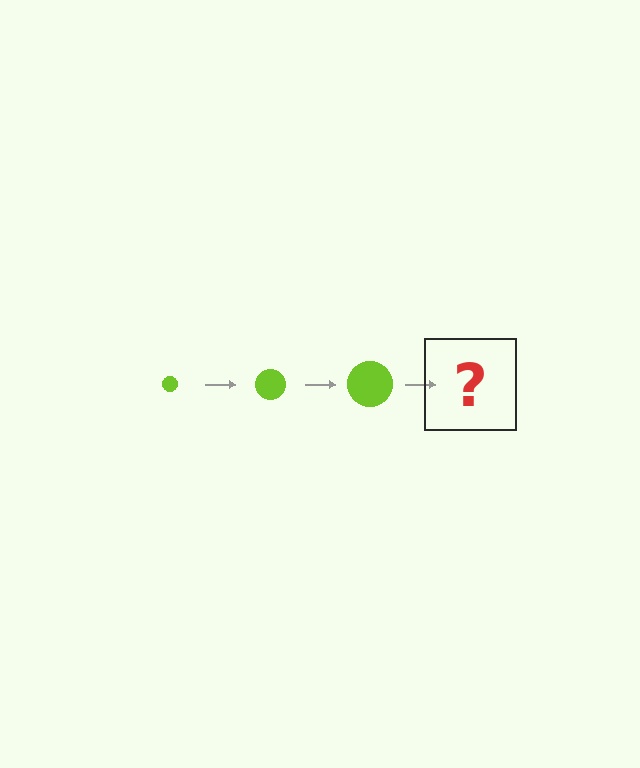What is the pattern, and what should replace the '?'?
The pattern is that the circle gets progressively larger each step. The '?' should be a lime circle, larger than the previous one.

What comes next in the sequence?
The next element should be a lime circle, larger than the previous one.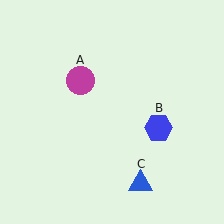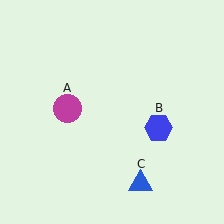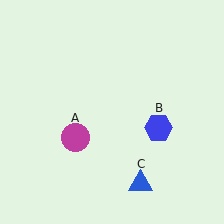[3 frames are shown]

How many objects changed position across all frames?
1 object changed position: magenta circle (object A).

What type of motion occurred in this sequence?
The magenta circle (object A) rotated counterclockwise around the center of the scene.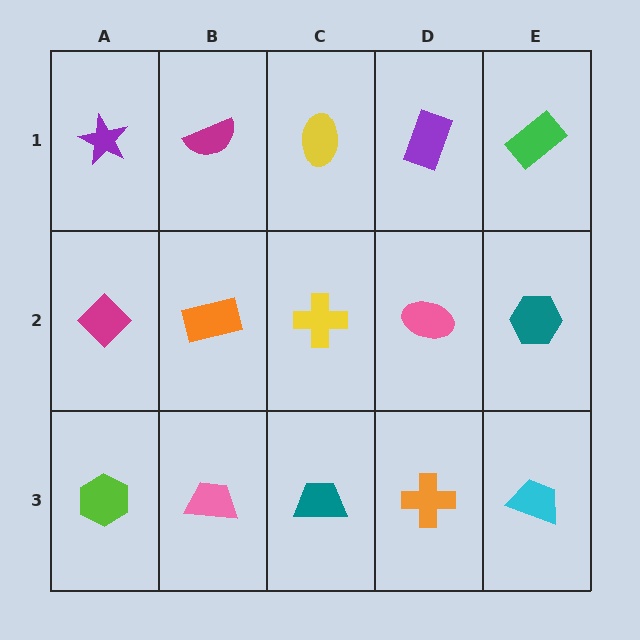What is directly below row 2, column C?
A teal trapezoid.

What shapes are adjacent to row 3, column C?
A yellow cross (row 2, column C), a pink trapezoid (row 3, column B), an orange cross (row 3, column D).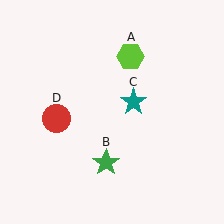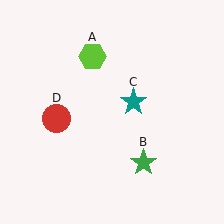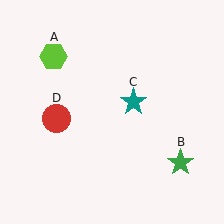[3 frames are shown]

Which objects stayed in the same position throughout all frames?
Teal star (object C) and red circle (object D) remained stationary.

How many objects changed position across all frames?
2 objects changed position: lime hexagon (object A), green star (object B).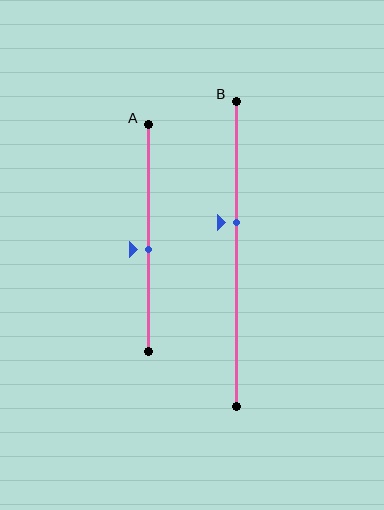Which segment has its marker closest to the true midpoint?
Segment A has its marker closest to the true midpoint.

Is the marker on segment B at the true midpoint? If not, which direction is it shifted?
No, the marker on segment B is shifted upward by about 10% of the segment length.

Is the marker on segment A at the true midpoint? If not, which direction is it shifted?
No, the marker on segment A is shifted downward by about 5% of the segment length.